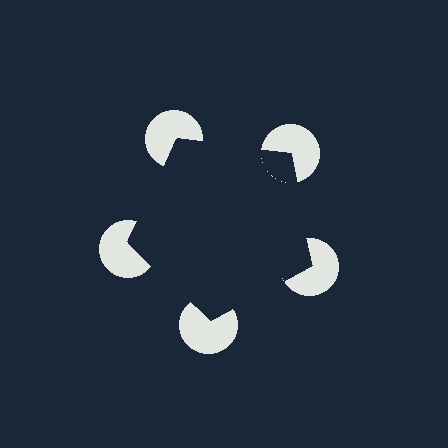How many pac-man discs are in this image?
There are 5 — one at each vertex of the illusory pentagon.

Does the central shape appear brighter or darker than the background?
It typically appears slightly darker than the background, even though no actual brightness change is drawn.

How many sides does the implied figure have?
5 sides.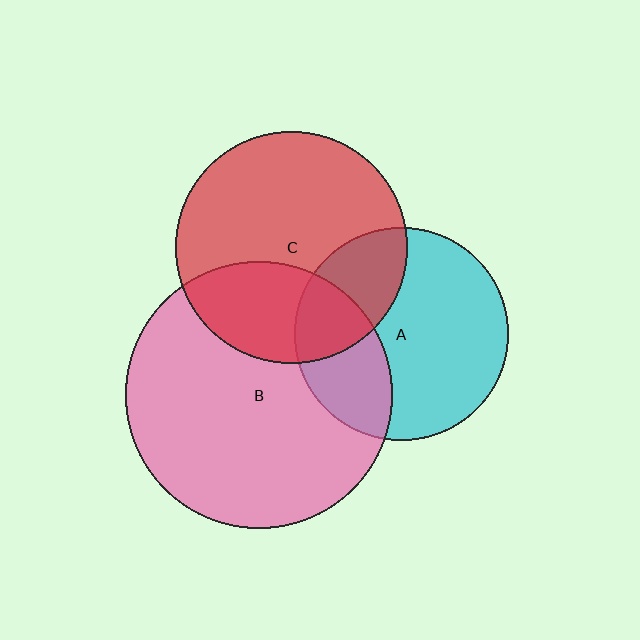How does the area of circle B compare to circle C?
Approximately 1.3 times.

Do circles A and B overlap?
Yes.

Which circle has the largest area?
Circle B (pink).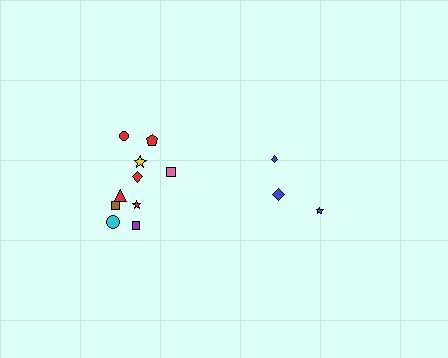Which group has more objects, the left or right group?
The left group.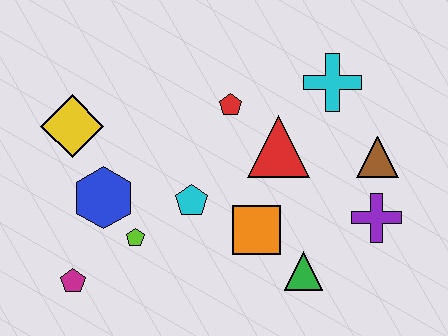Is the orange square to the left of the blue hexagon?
No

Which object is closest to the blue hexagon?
The lime pentagon is closest to the blue hexagon.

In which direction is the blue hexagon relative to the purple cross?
The blue hexagon is to the left of the purple cross.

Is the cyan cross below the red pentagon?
No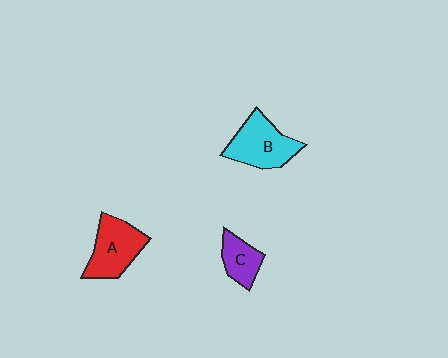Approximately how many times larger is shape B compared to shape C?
Approximately 1.7 times.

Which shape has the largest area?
Shape B (cyan).